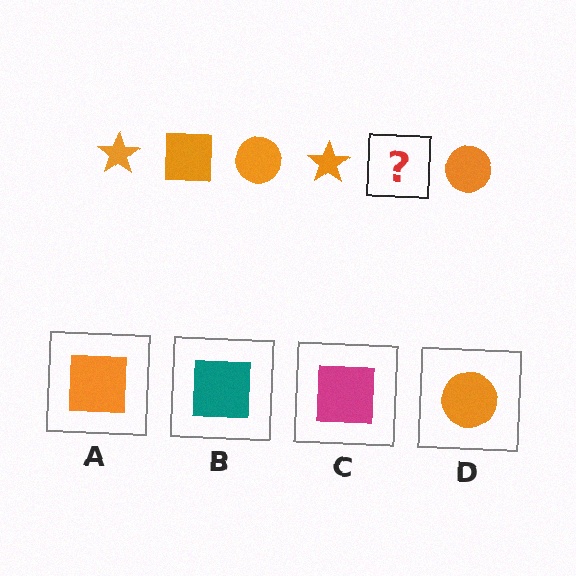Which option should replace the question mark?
Option A.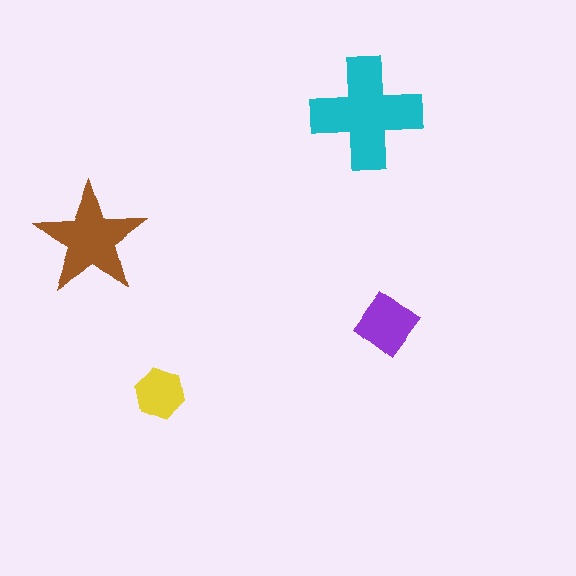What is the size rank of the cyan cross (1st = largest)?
1st.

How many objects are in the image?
There are 4 objects in the image.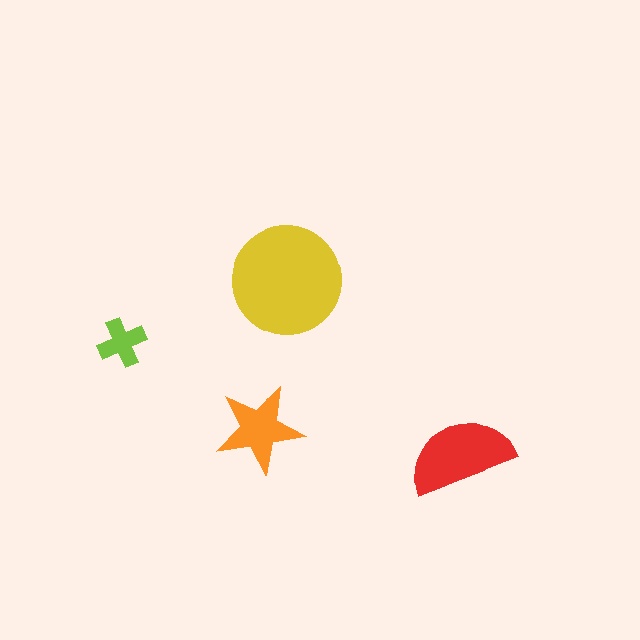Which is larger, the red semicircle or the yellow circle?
The yellow circle.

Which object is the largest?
The yellow circle.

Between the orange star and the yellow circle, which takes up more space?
The yellow circle.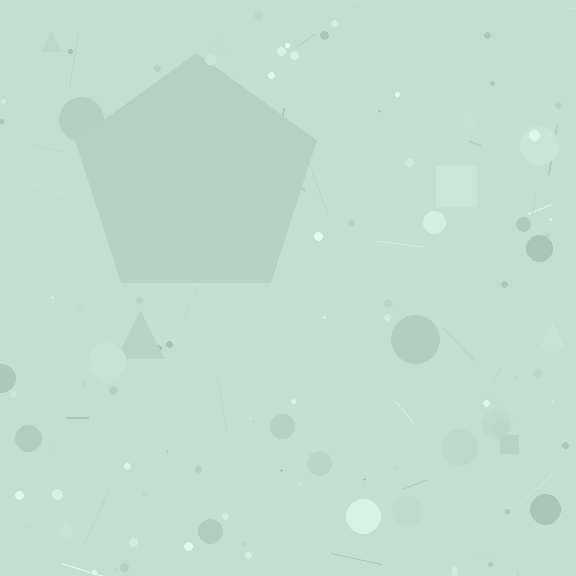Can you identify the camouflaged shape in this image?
The camouflaged shape is a pentagon.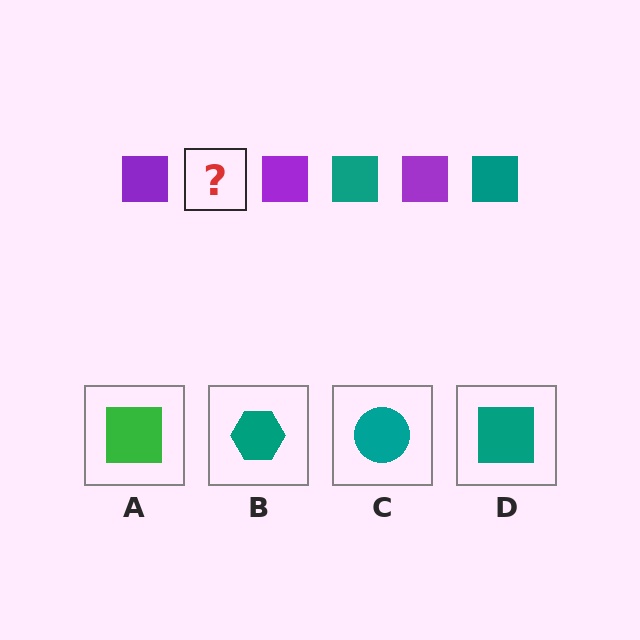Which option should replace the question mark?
Option D.